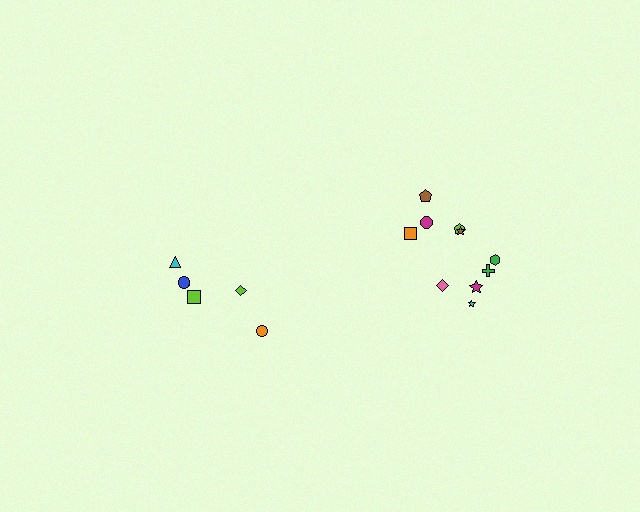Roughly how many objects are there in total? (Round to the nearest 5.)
Roughly 15 objects in total.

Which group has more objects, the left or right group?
The right group.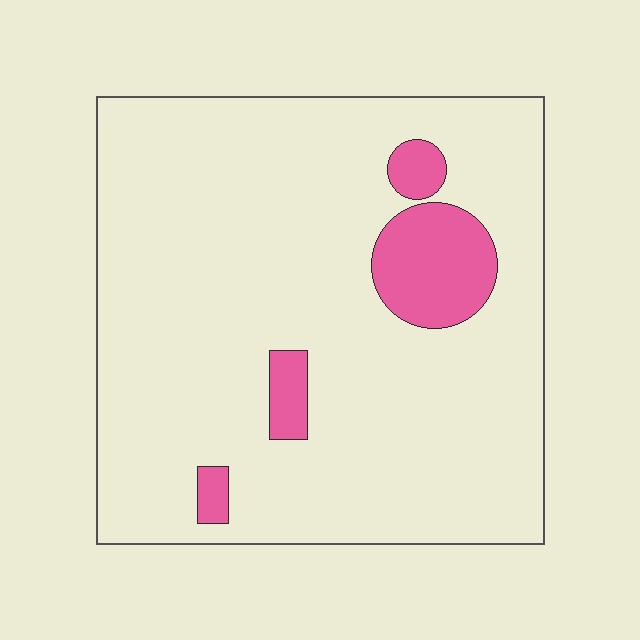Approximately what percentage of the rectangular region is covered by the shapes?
Approximately 10%.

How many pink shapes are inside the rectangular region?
4.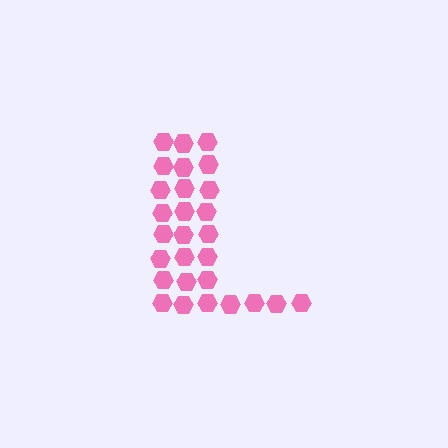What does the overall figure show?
The overall figure shows the letter L.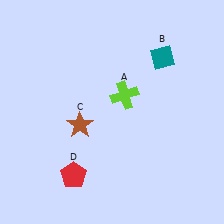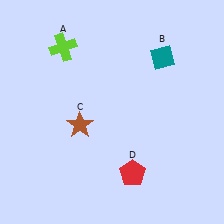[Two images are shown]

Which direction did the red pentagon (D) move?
The red pentagon (D) moved right.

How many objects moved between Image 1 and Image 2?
2 objects moved between the two images.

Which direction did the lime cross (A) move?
The lime cross (A) moved left.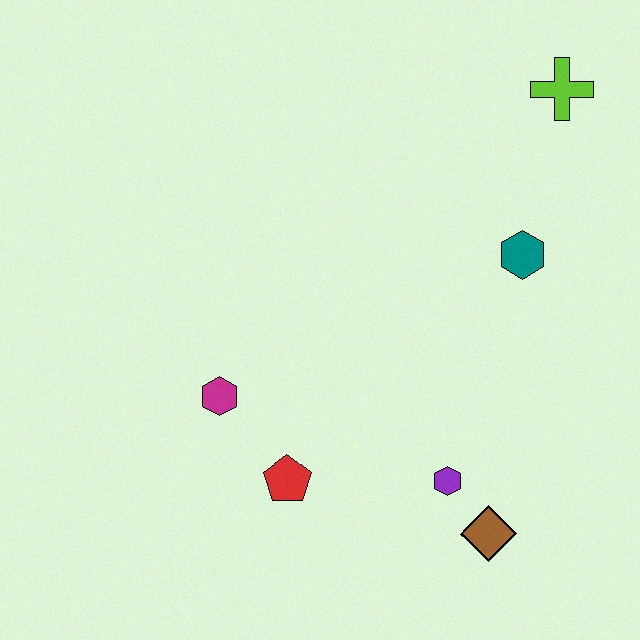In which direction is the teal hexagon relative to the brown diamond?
The teal hexagon is above the brown diamond.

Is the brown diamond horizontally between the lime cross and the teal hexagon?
No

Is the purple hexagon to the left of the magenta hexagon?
No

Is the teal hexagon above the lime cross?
No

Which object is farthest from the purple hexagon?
The lime cross is farthest from the purple hexagon.